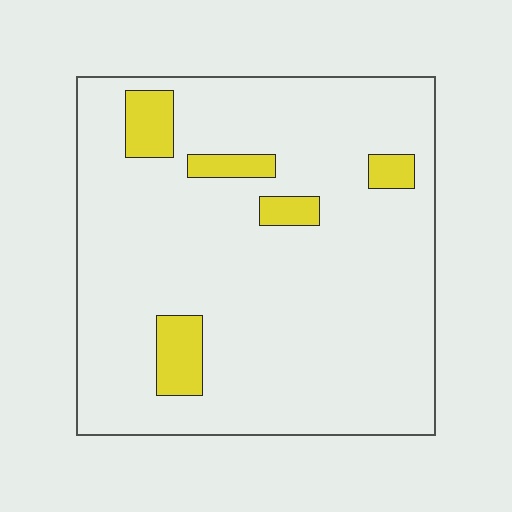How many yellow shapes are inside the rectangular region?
5.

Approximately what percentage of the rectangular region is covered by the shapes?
Approximately 10%.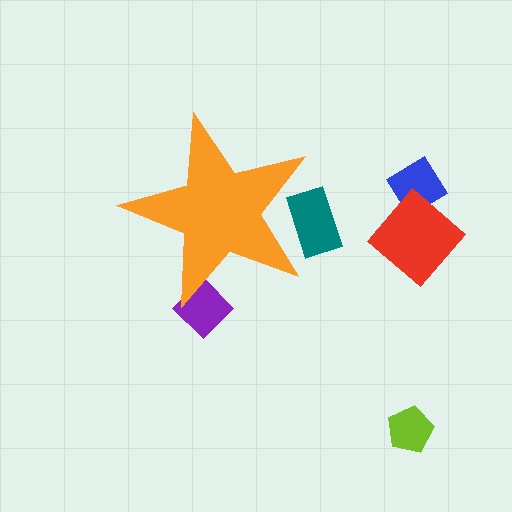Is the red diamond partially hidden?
No, the red diamond is fully visible.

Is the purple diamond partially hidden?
Yes, the purple diamond is partially hidden behind the orange star.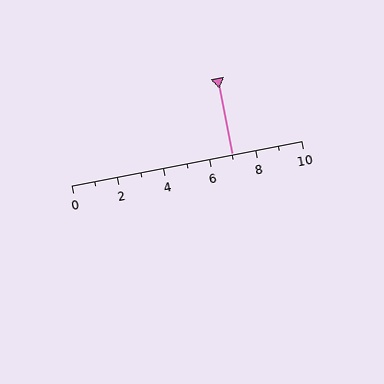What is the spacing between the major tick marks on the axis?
The major ticks are spaced 2 apart.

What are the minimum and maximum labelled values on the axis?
The axis runs from 0 to 10.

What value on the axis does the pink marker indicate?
The marker indicates approximately 7.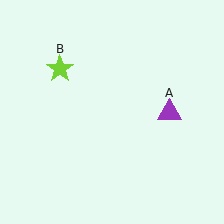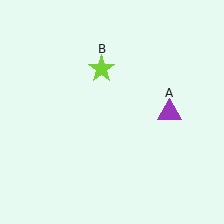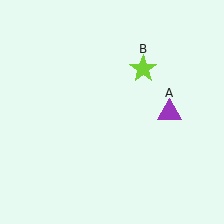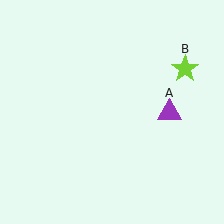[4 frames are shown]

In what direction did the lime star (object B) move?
The lime star (object B) moved right.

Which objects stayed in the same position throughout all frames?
Purple triangle (object A) remained stationary.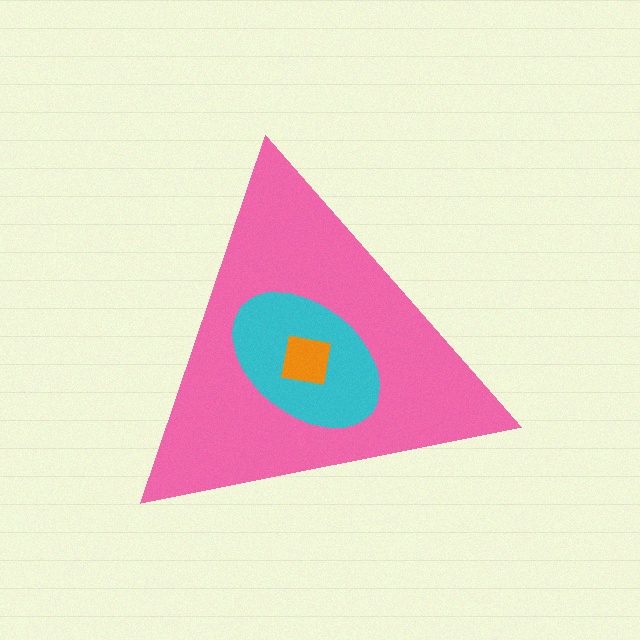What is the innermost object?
The orange square.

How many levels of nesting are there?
3.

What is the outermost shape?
The pink triangle.